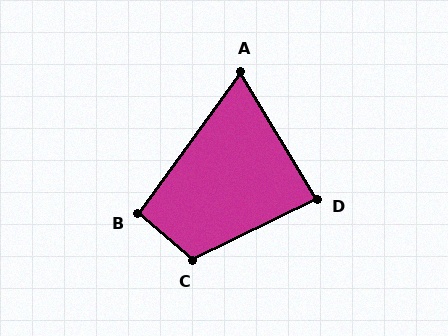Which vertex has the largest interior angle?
C, at approximately 113 degrees.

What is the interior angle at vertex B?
Approximately 95 degrees (approximately right).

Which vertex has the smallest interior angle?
A, at approximately 67 degrees.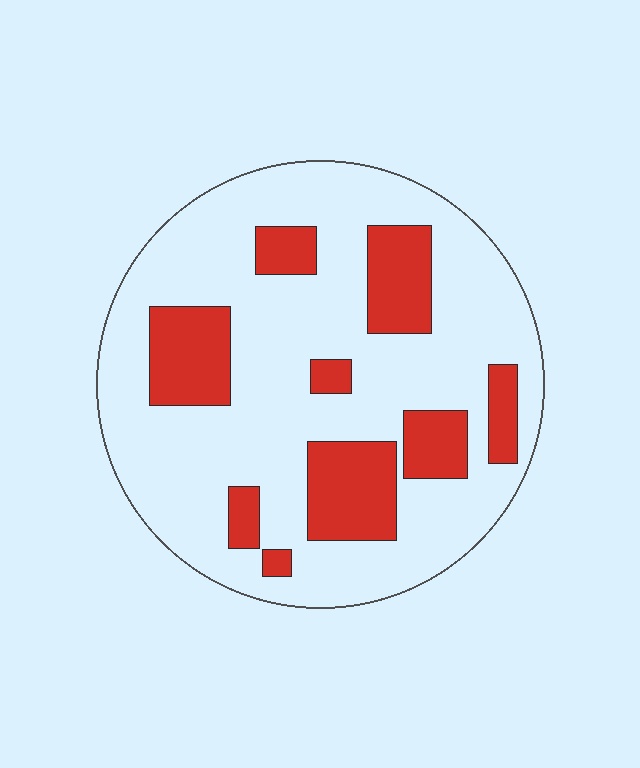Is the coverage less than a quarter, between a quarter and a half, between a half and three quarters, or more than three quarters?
Less than a quarter.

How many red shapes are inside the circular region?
9.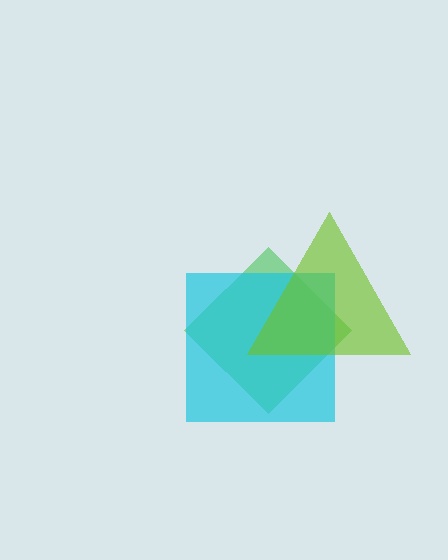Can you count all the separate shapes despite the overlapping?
Yes, there are 3 separate shapes.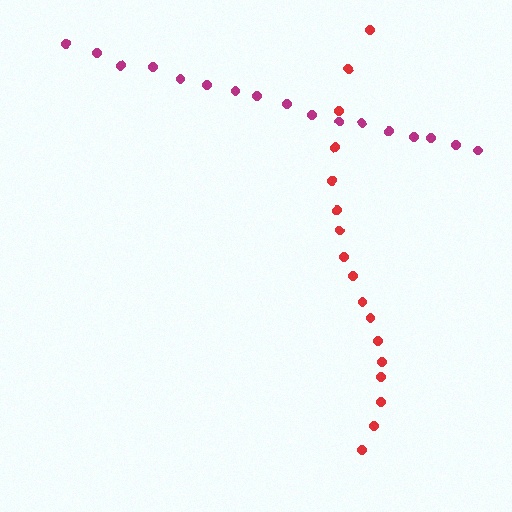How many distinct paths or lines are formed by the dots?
There are 2 distinct paths.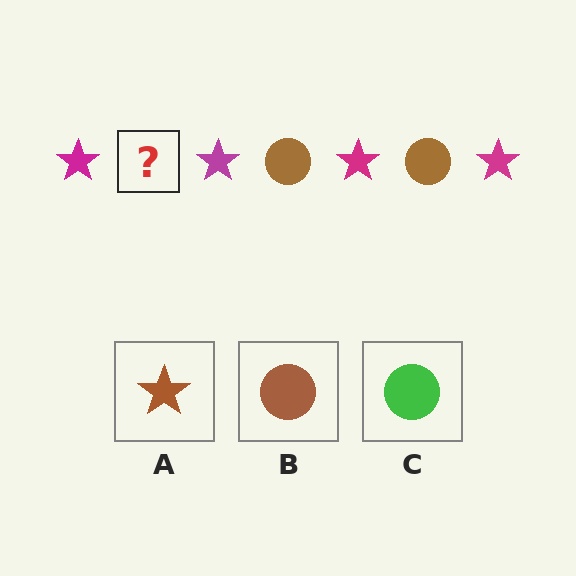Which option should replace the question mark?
Option B.